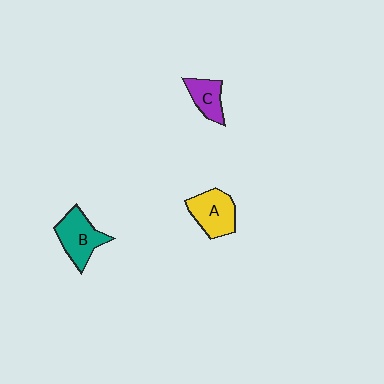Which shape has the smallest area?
Shape C (purple).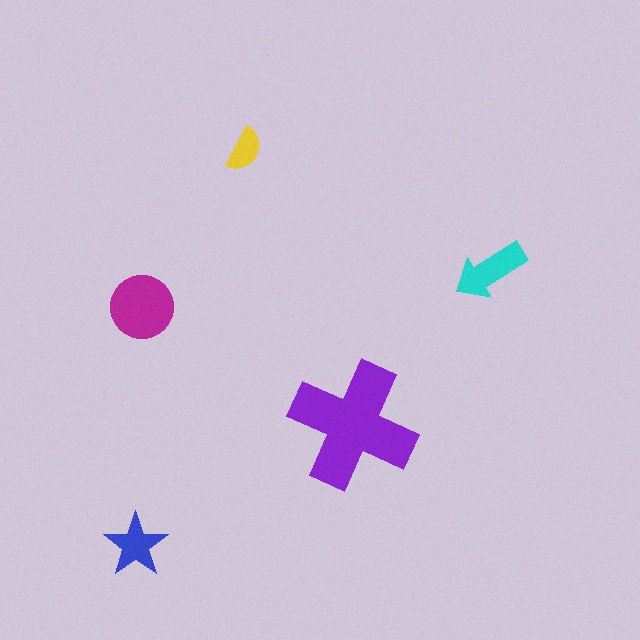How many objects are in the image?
There are 5 objects in the image.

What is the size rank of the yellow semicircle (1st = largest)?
5th.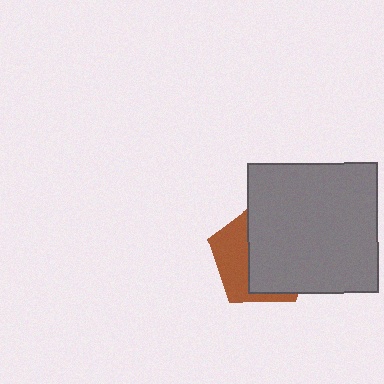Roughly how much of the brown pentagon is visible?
A small part of it is visible (roughly 37%).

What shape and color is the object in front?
The object in front is a gray square.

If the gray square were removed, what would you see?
You would see the complete brown pentagon.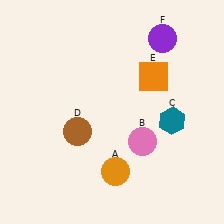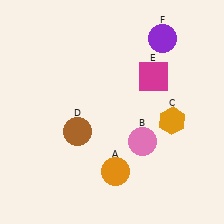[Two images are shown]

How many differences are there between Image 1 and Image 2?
There are 2 differences between the two images.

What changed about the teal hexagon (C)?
In Image 1, C is teal. In Image 2, it changed to orange.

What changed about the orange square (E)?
In Image 1, E is orange. In Image 2, it changed to magenta.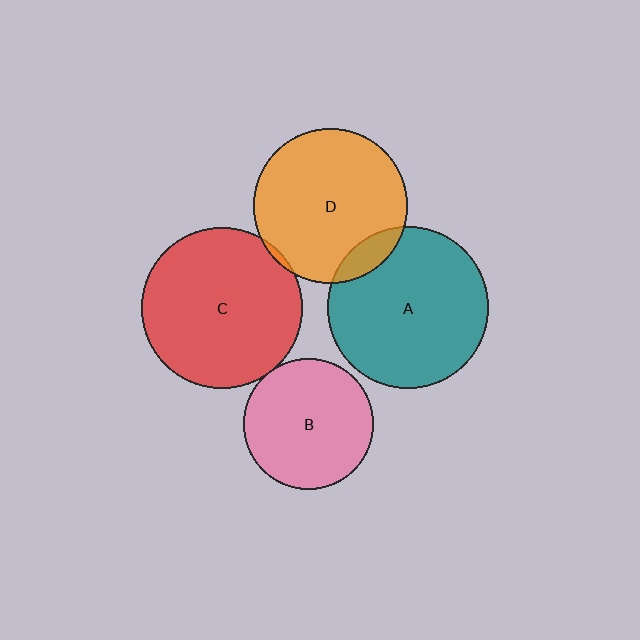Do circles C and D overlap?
Yes.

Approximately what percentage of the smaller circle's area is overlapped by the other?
Approximately 5%.